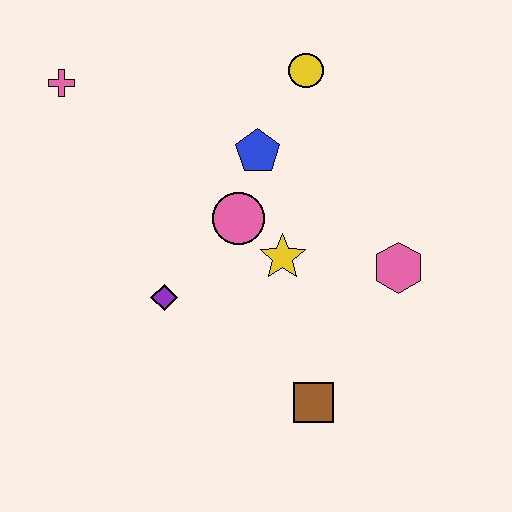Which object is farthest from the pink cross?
The brown square is farthest from the pink cross.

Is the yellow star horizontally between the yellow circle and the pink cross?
Yes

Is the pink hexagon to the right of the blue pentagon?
Yes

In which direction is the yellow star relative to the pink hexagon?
The yellow star is to the left of the pink hexagon.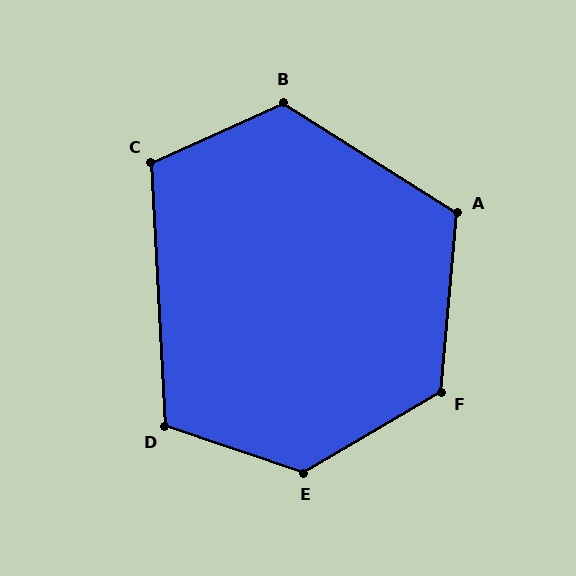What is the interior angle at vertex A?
Approximately 117 degrees (obtuse).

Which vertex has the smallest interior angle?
D, at approximately 111 degrees.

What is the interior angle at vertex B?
Approximately 123 degrees (obtuse).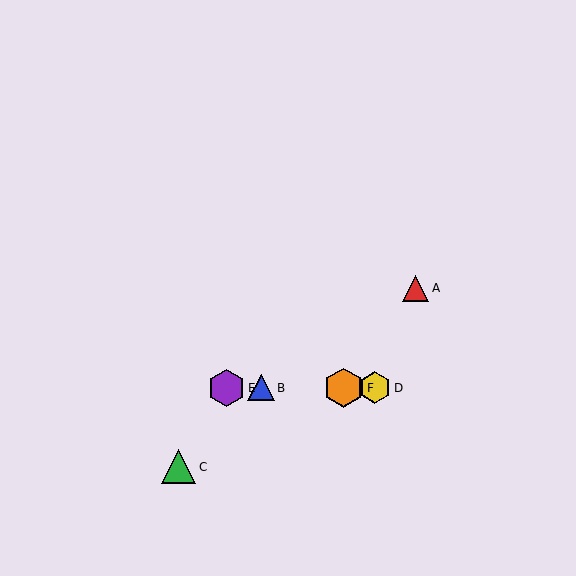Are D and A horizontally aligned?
No, D is at y≈388 and A is at y≈288.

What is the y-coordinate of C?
Object C is at y≈467.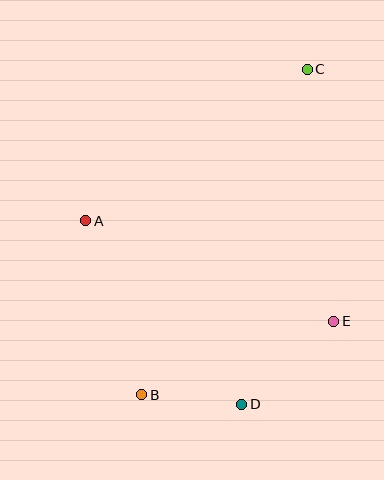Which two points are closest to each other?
Points B and D are closest to each other.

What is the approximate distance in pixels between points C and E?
The distance between C and E is approximately 253 pixels.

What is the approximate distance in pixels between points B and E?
The distance between B and E is approximately 206 pixels.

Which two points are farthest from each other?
Points B and C are farthest from each other.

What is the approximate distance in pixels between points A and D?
The distance between A and D is approximately 241 pixels.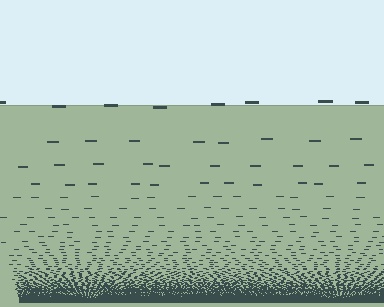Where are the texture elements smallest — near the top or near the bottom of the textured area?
Near the bottom.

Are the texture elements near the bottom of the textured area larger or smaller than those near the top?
Smaller. The gradient is inverted — elements near the bottom are smaller and denser.